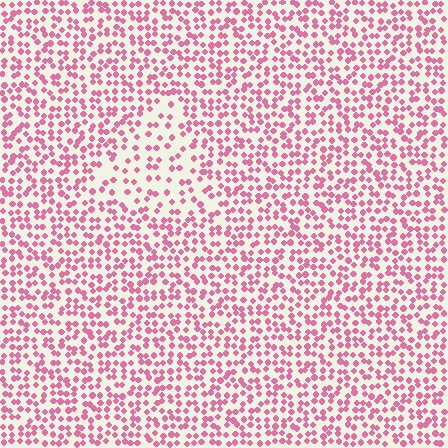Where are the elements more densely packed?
The elements are more densely packed outside the triangle boundary.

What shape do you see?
I see a triangle.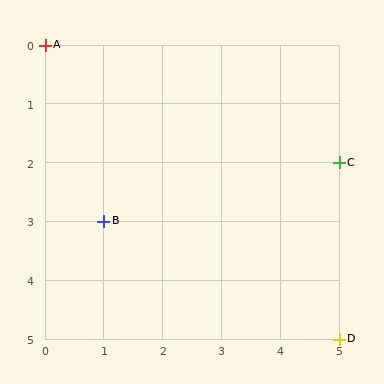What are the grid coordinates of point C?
Point C is at grid coordinates (5, 2).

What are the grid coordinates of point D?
Point D is at grid coordinates (5, 5).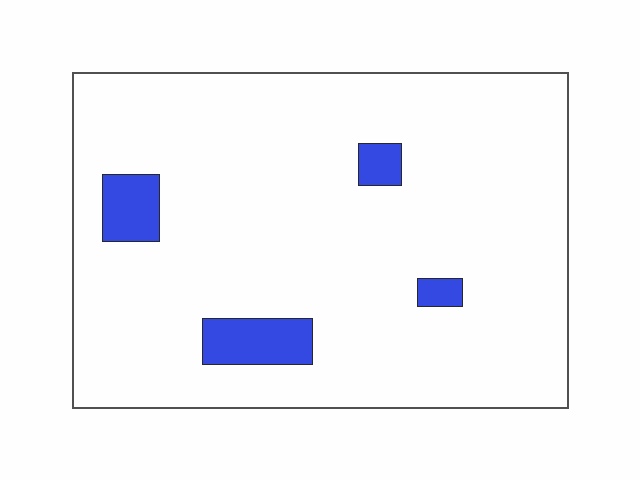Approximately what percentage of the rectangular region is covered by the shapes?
Approximately 5%.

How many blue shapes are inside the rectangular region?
4.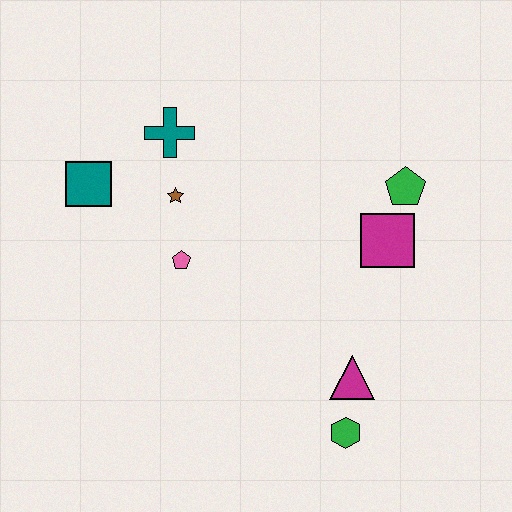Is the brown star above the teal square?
No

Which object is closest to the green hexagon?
The magenta triangle is closest to the green hexagon.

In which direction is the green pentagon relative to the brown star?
The green pentagon is to the right of the brown star.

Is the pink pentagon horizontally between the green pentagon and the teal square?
Yes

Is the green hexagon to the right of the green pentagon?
No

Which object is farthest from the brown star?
The green hexagon is farthest from the brown star.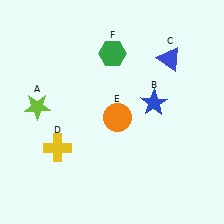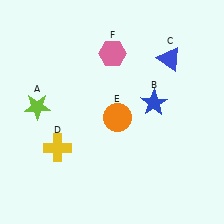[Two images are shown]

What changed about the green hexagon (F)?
In Image 1, F is green. In Image 2, it changed to pink.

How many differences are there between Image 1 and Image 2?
There is 1 difference between the two images.